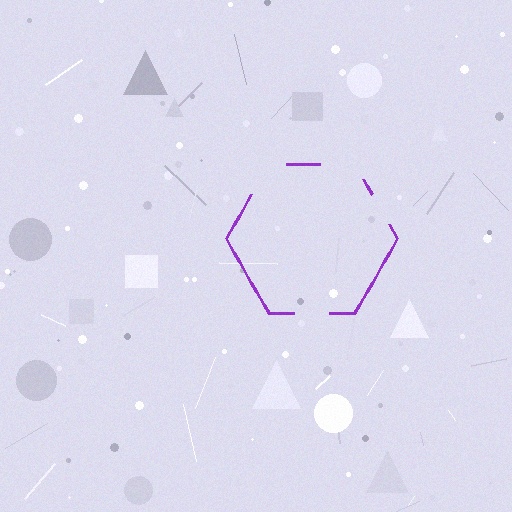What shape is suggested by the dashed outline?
The dashed outline suggests a hexagon.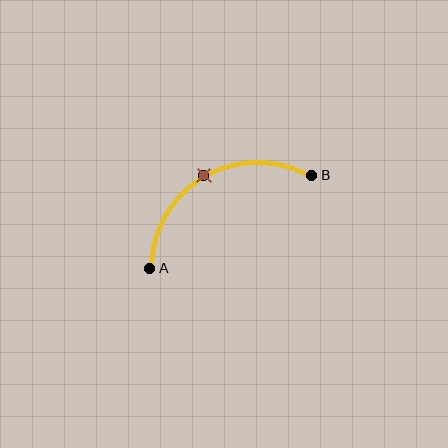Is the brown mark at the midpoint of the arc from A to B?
Yes. The brown mark lies on the arc at equal arc-length from both A and B — it is the arc midpoint.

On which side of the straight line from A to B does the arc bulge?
The arc bulges above the straight line connecting A and B.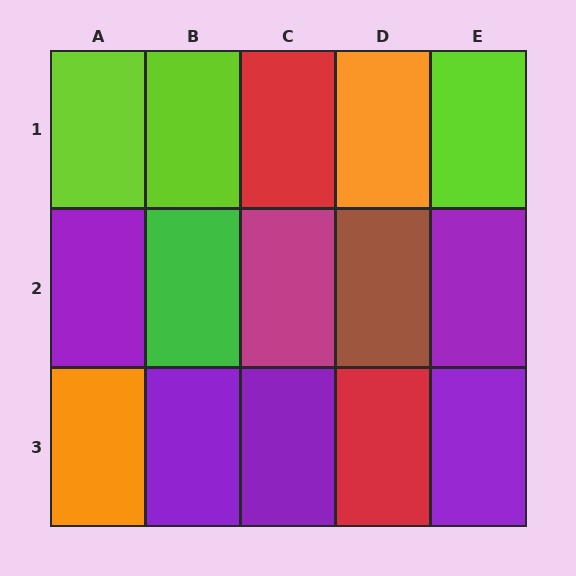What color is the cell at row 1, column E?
Lime.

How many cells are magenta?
1 cell is magenta.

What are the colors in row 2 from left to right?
Purple, green, magenta, brown, purple.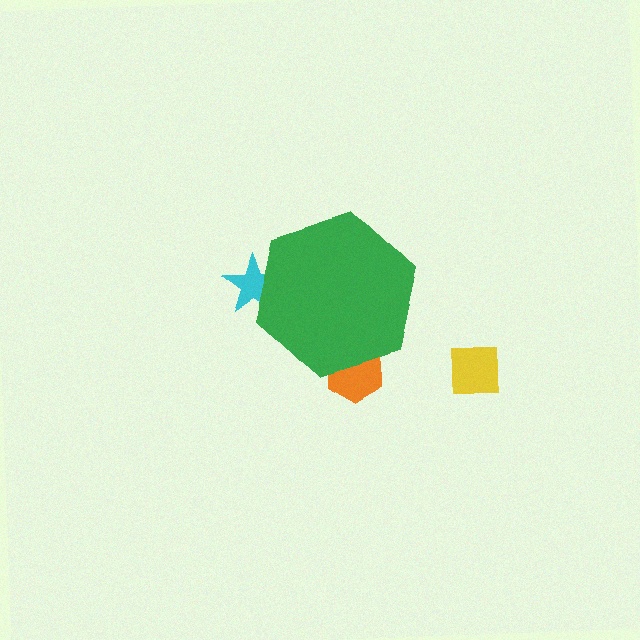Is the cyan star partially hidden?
Yes, the cyan star is partially hidden behind the green hexagon.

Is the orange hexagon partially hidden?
Yes, the orange hexagon is partially hidden behind the green hexagon.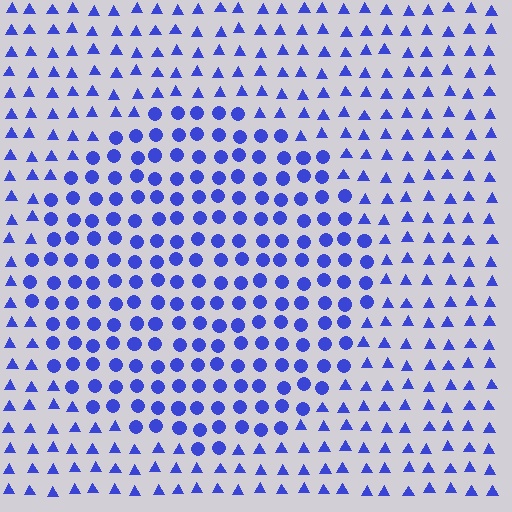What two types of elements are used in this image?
The image uses circles inside the circle region and triangles outside it.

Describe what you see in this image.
The image is filled with small blue elements arranged in a uniform grid. A circle-shaped region contains circles, while the surrounding area contains triangles. The boundary is defined purely by the change in element shape.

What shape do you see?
I see a circle.